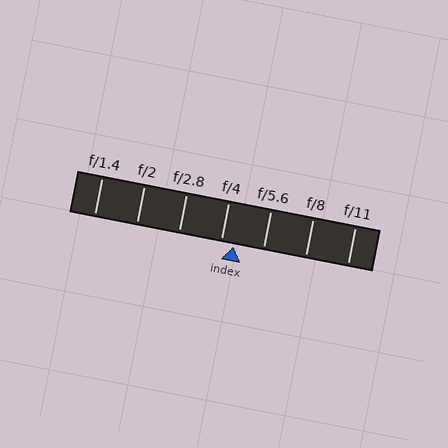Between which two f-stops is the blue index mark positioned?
The index mark is between f/4 and f/5.6.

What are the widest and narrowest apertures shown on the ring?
The widest aperture shown is f/1.4 and the narrowest is f/11.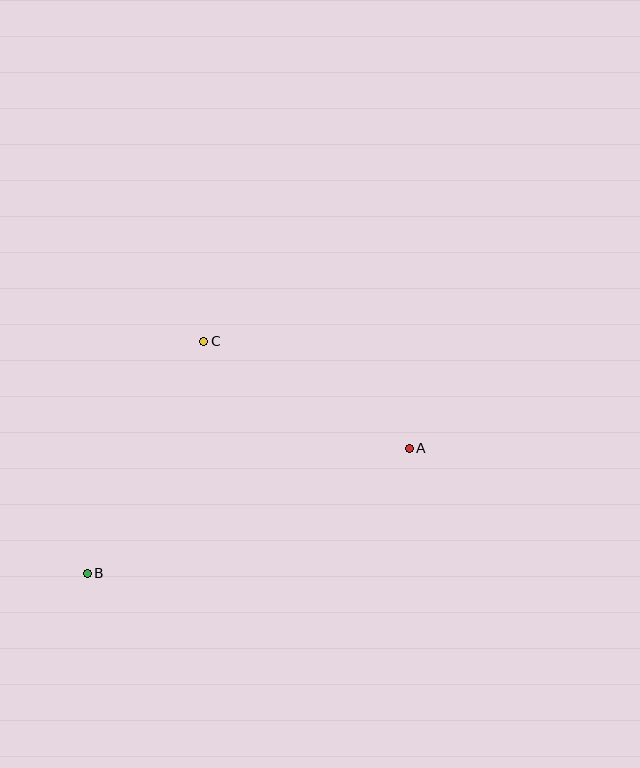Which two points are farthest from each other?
Points A and B are farthest from each other.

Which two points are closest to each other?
Points A and C are closest to each other.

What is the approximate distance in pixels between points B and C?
The distance between B and C is approximately 260 pixels.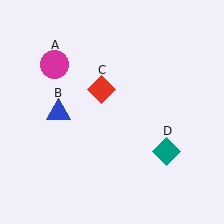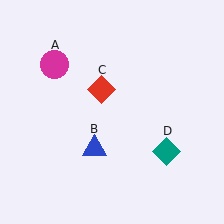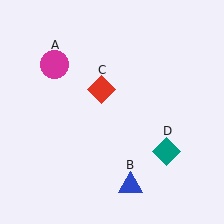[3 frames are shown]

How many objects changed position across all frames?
1 object changed position: blue triangle (object B).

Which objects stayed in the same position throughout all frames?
Magenta circle (object A) and red diamond (object C) and teal diamond (object D) remained stationary.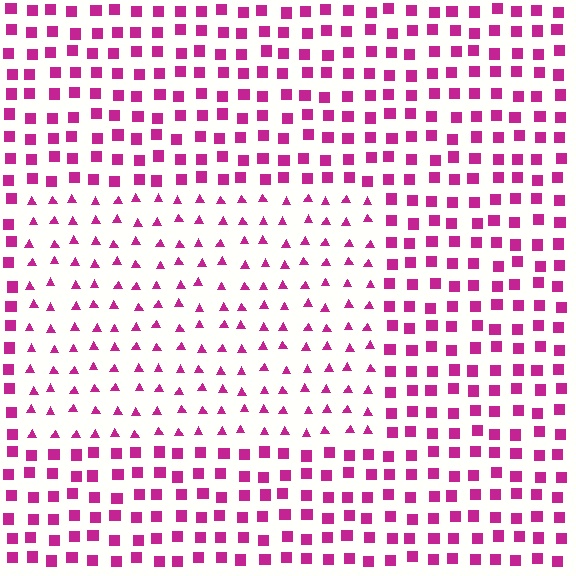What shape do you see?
I see a rectangle.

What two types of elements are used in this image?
The image uses triangles inside the rectangle region and squares outside it.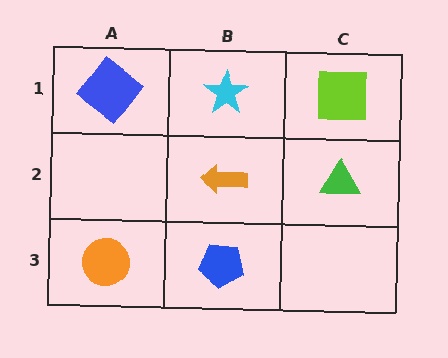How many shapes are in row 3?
2 shapes.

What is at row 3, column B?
A blue pentagon.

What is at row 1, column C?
A lime square.